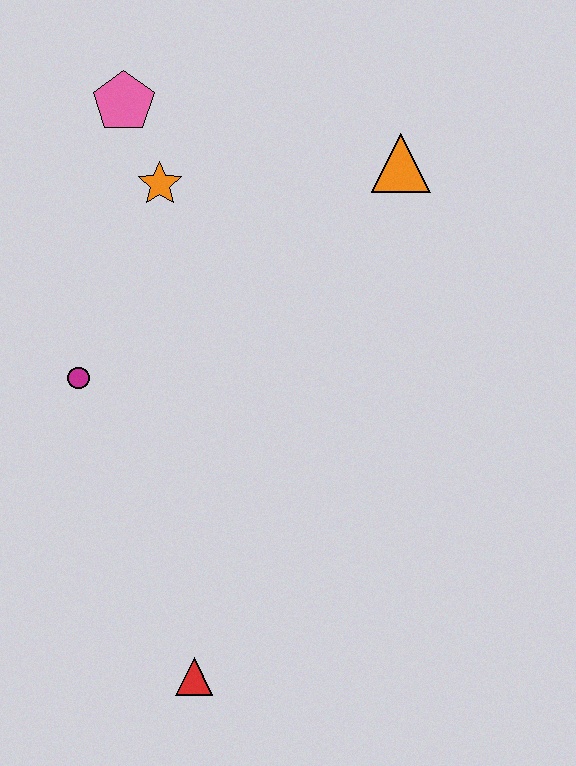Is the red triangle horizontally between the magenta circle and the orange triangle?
Yes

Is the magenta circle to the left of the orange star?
Yes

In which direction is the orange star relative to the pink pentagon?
The orange star is below the pink pentagon.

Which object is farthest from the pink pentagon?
The red triangle is farthest from the pink pentagon.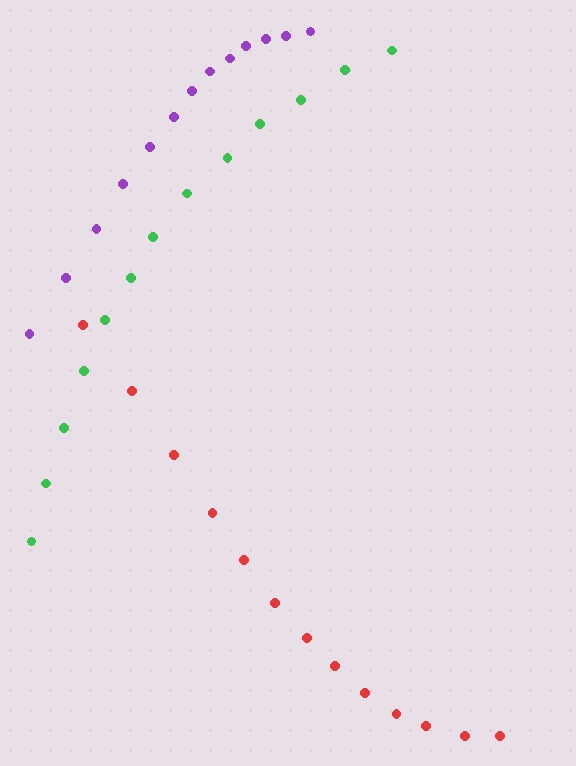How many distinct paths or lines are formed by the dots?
There are 3 distinct paths.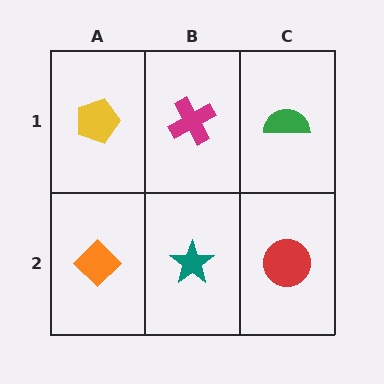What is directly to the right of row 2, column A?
A teal star.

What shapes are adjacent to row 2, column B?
A magenta cross (row 1, column B), an orange diamond (row 2, column A), a red circle (row 2, column C).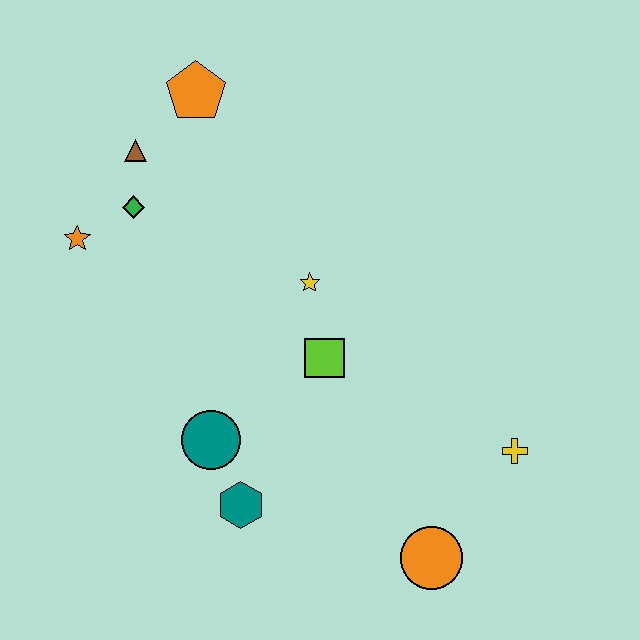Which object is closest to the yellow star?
The lime square is closest to the yellow star.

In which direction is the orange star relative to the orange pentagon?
The orange star is below the orange pentagon.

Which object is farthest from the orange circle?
The orange pentagon is farthest from the orange circle.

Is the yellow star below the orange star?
Yes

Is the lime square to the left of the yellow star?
No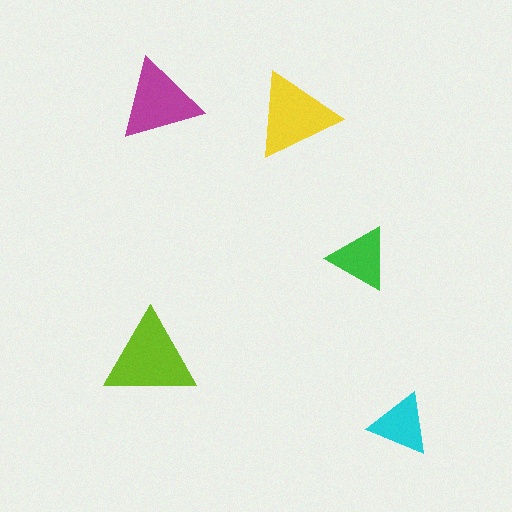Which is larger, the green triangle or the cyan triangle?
The green one.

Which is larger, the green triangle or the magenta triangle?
The magenta one.